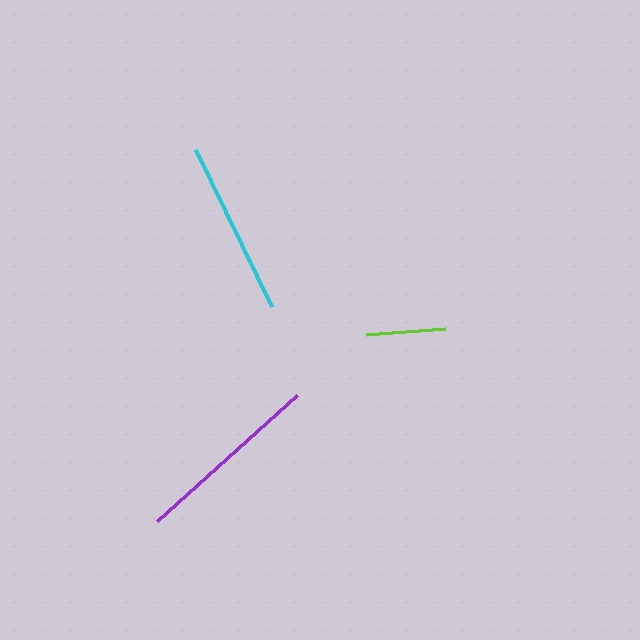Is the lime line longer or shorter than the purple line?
The purple line is longer than the lime line.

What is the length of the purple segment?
The purple segment is approximately 188 pixels long.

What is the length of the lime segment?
The lime segment is approximately 78 pixels long.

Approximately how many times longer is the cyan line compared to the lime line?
The cyan line is approximately 2.2 times the length of the lime line.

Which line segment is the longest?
The purple line is the longest at approximately 188 pixels.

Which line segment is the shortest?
The lime line is the shortest at approximately 78 pixels.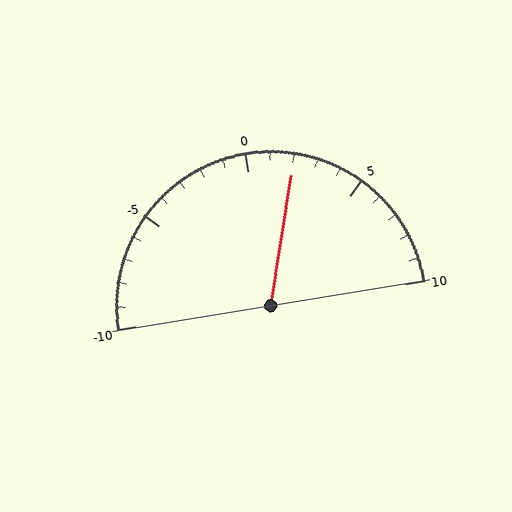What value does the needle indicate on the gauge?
The needle indicates approximately 2.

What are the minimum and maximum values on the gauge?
The gauge ranges from -10 to 10.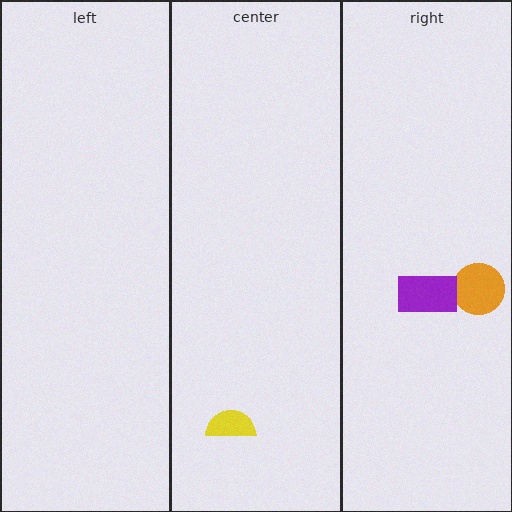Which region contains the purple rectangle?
The right region.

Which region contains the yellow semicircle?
The center region.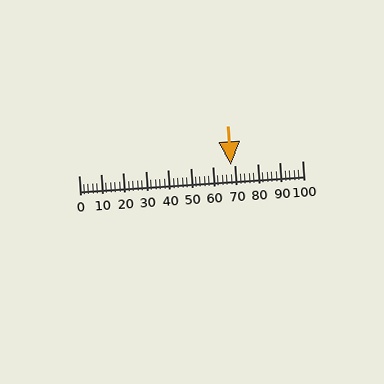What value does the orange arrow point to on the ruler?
The orange arrow points to approximately 68.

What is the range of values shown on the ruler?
The ruler shows values from 0 to 100.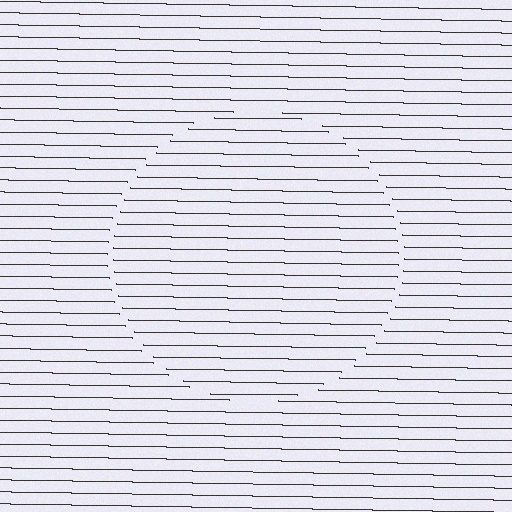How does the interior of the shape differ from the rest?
The interior of the shape contains the same grating, shifted by half a period — the contour is defined by the phase discontinuity where line-ends from the inner and outer gratings abut.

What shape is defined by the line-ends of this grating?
An illusory circle. The interior of the shape contains the same grating, shifted by half a period — the contour is defined by the phase discontinuity where line-ends from the inner and outer gratings abut.